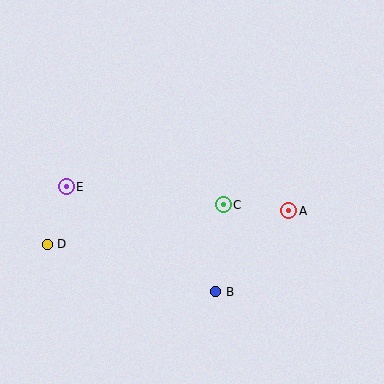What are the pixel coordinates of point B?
Point B is at (216, 292).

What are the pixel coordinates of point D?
Point D is at (47, 244).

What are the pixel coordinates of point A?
Point A is at (289, 211).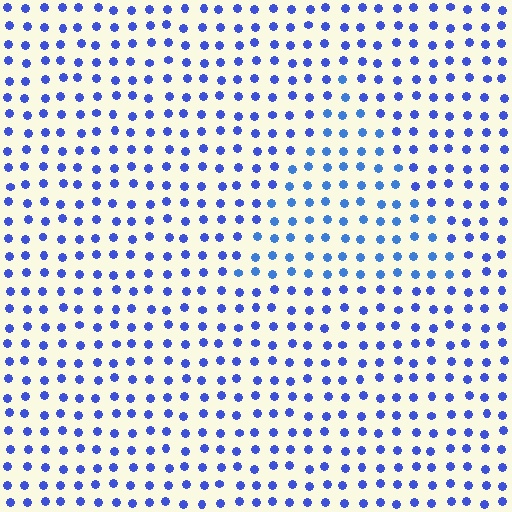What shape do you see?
I see a triangle.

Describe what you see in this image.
The image is filled with small blue elements in a uniform arrangement. A triangle-shaped region is visible where the elements are tinted to a slightly different hue, forming a subtle color boundary.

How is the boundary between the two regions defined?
The boundary is defined purely by a slight shift in hue (about 18 degrees). Spacing, size, and orientation are identical on both sides.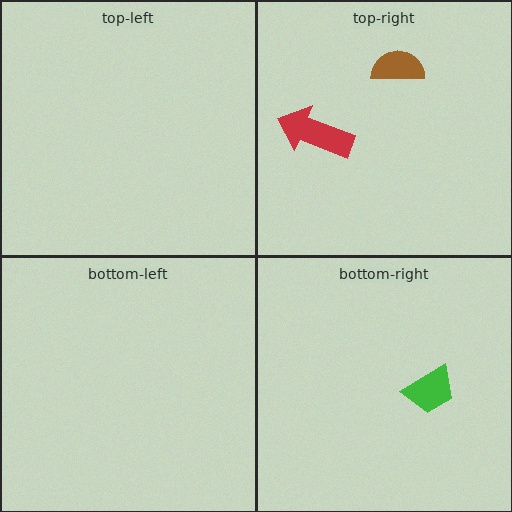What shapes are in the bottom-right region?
The green trapezoid.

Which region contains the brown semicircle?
The top-right region.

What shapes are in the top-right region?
The red arrow, the brown semicircle.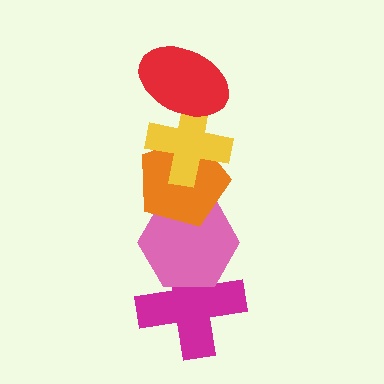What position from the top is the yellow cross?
The yellow cross is 2nd from the top.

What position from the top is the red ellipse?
The red ellipse is 1st from the top.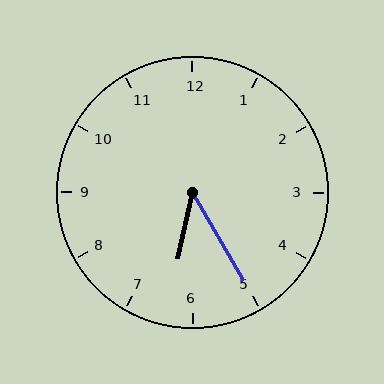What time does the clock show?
6:25.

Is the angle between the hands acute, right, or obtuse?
It is acute.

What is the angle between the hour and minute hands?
Approximately 42 degrees.